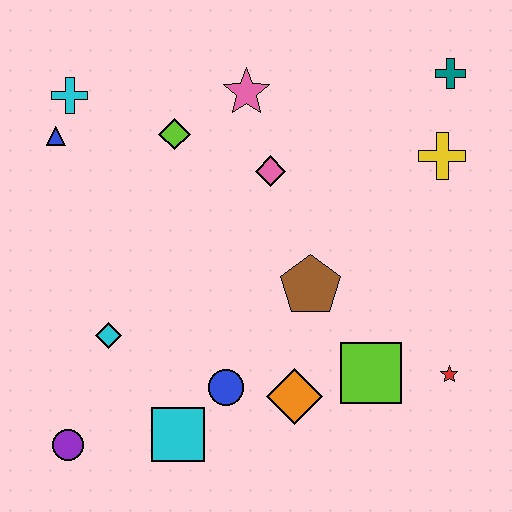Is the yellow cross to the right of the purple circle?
Yes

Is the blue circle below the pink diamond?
Yes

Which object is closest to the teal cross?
The yellow cross is closest to the teal cross.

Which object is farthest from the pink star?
The purple circle is farthest from the pink star.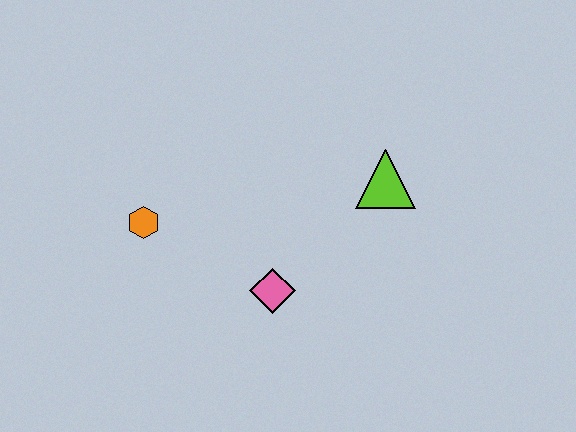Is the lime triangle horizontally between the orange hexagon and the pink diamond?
No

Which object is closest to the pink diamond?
The orange hexagon is closest to the pink diamond.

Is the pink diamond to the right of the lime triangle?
No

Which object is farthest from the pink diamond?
The lime triangle is farthest from the pink diamond.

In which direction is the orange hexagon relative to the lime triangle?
The orange hexagon is to the left of the lime triangle.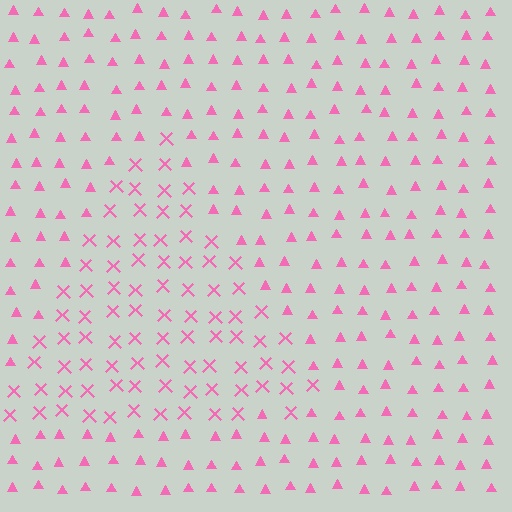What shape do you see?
I see a triangle.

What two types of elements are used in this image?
The image uses X marks inside the triangle region and triangles outside it.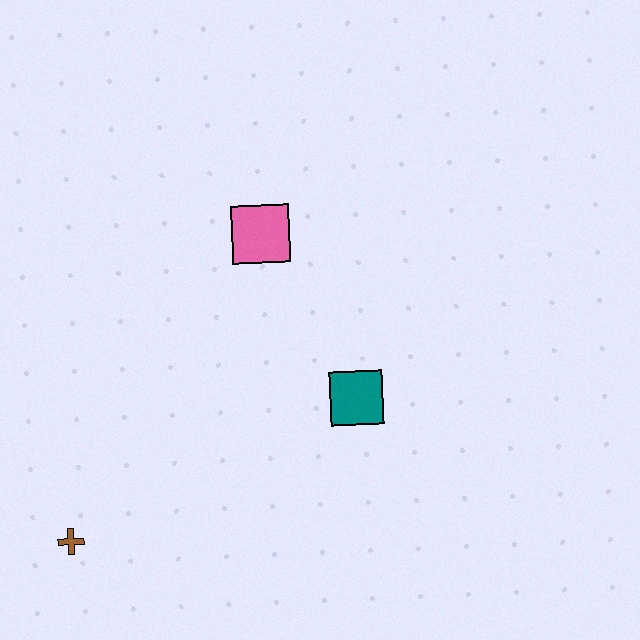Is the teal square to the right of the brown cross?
Yes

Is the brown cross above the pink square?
No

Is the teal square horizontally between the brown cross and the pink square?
No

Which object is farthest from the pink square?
The brown cross is farthest from the pink square.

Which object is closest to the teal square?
The pink square is closest to the teal square.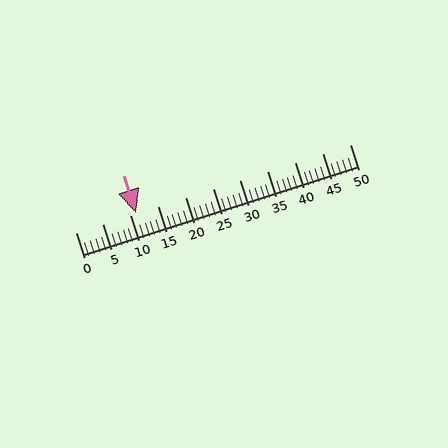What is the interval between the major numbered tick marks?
The major tick marks are spaced 5 units apart.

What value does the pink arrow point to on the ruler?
The pink arrow points to approximately 11.